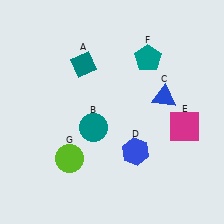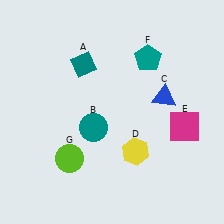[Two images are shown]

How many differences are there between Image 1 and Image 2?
There is 1 difference between the two images.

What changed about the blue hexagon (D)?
In Image 1, D is blue. In Image 2, it changed to yellow.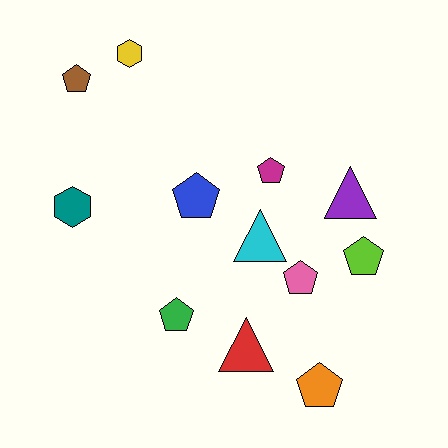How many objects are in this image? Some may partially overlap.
There are 12 objects.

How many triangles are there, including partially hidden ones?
There are 3 triangles.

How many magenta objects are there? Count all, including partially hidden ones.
There is 1 magenta object.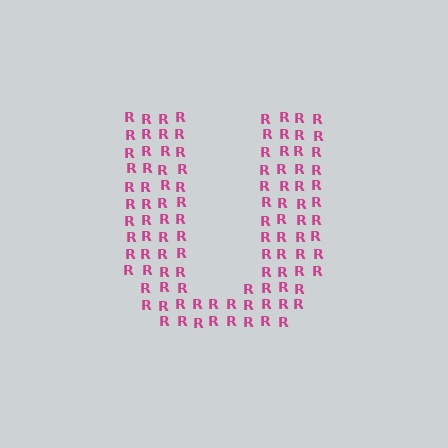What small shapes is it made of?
It is made of small letter R's.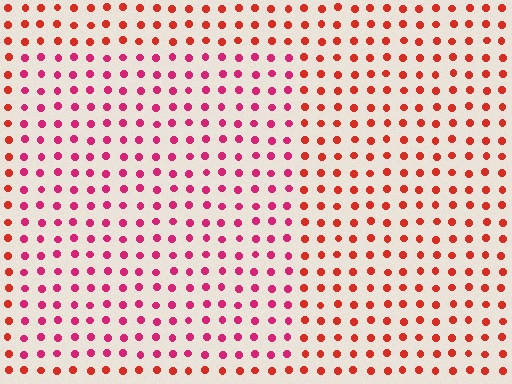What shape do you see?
I see a rectangle.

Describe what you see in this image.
The image is filled with small red elements in a uniform arrangement. A rectangle-shaped region is visible where the elements are tinted to a slightly different hue, forming a subtle color boundary.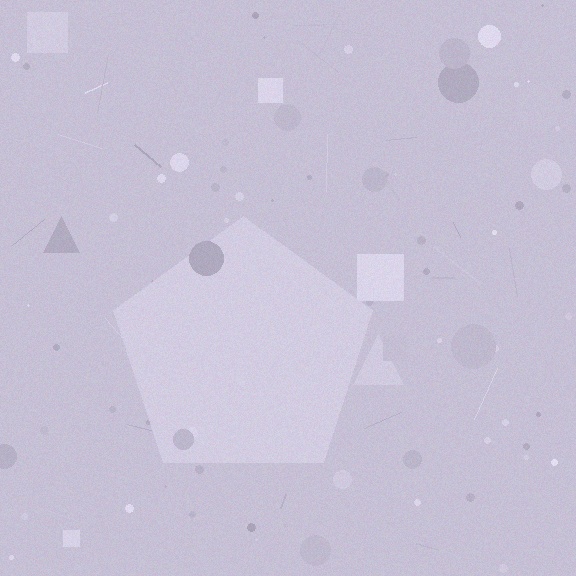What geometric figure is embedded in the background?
A pentagon is embedded in the background.